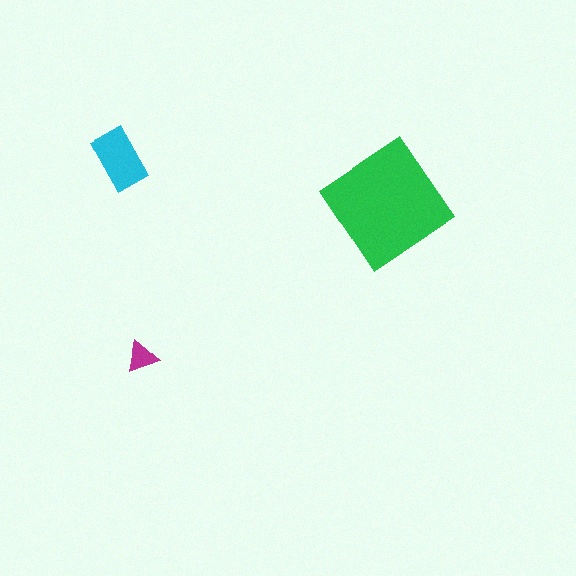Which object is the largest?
The green diamond.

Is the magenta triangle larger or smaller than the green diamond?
Smaller.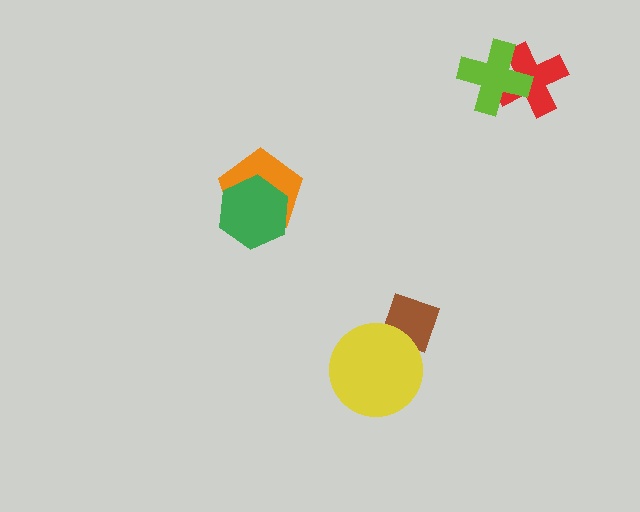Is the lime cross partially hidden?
No, no other shape covers it.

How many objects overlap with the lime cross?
1 object overlaps with the lime cross.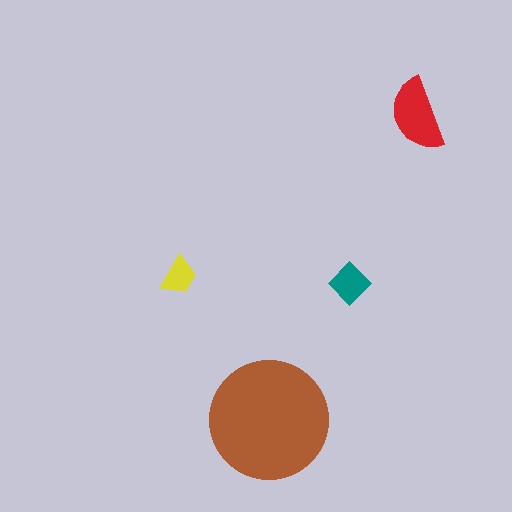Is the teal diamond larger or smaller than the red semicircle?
Smaller.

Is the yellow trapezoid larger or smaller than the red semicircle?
Smaller.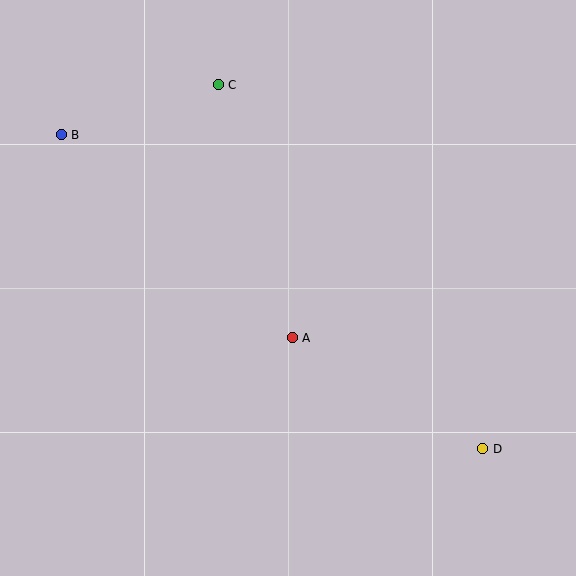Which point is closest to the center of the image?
Point A at (292, 338) is closest to the center.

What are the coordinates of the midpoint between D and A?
The midpoint between D and A is at (387, 393).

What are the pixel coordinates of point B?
Point B is at (61, 135).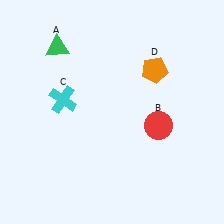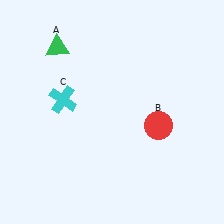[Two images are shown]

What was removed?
The orange pentagon (D) was removed in Image 2.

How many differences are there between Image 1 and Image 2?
There is 1 difference between the two images.